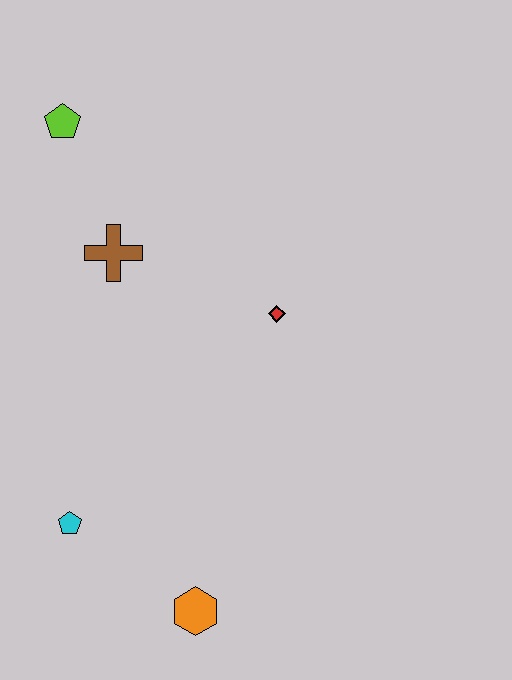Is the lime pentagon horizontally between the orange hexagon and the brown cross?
No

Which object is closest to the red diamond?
The brown cross is closest to the red diamond.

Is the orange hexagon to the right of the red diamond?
No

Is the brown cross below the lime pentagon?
Yes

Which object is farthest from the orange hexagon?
The lime pentagon is farthest from the orange hexagon.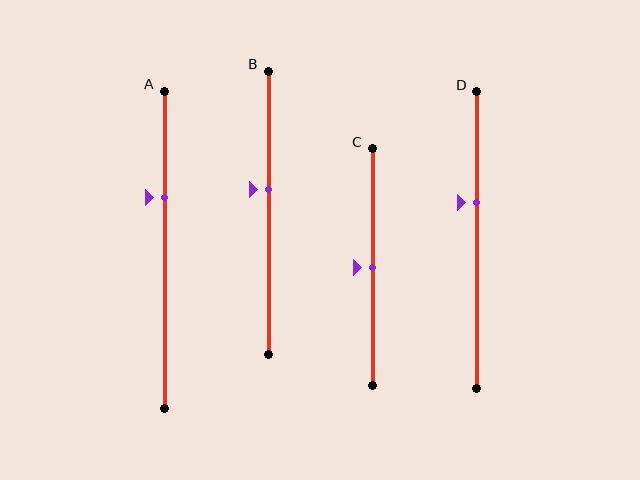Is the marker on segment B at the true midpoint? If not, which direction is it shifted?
No, the marker on segment B is shifted upward by about 8% of the segment length.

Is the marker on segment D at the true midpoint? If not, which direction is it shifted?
No, the marker on segment D is shifted upward by about 13% of the segment length.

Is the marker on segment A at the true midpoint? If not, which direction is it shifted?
No, the marker on segment A is shifted upward by about 16% of the segment length.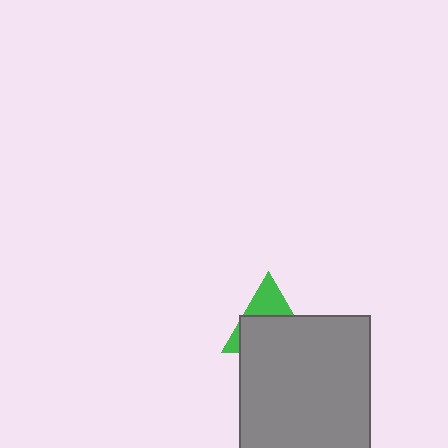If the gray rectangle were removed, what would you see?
You would see the complete green triangle.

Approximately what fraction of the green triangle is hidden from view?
Roughly 63% of the green triangle is hidden behind the gray rectangle.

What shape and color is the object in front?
The object in front is a gray rectangle.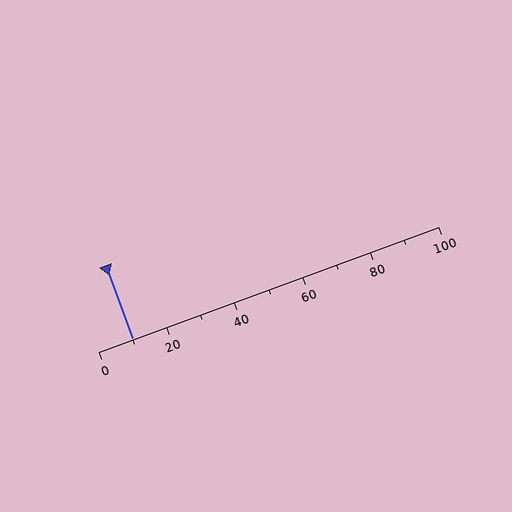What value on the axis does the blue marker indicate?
The marker indicates approximately 10.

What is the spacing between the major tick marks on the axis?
The major ticks are spaced 20 apart.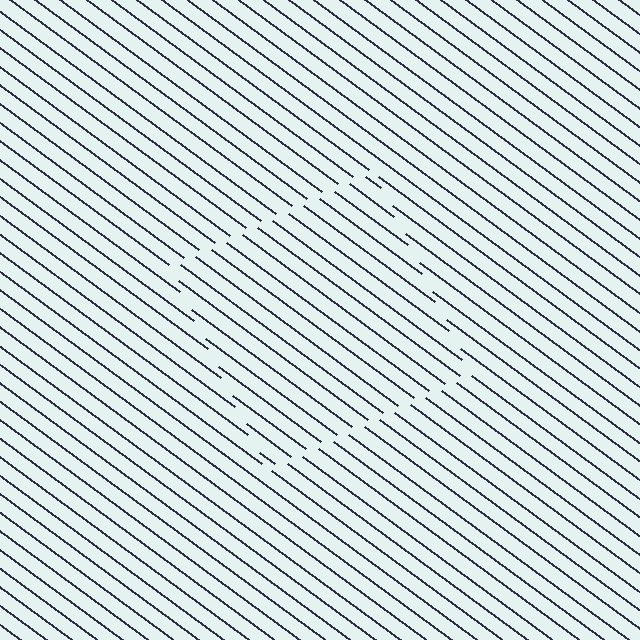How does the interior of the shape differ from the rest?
The interior of the shape contains the same grating, shifted by half a period — the contour is defined by the phase discontinuity where line-ends from the inner and outer gratings abut.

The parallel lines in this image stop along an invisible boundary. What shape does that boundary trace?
An illusory square. The interior of the shape contains the same grating, shifted by half a period — the contour is defined by the phase discontinuity where line-ends from the inner and outer gratings abut.